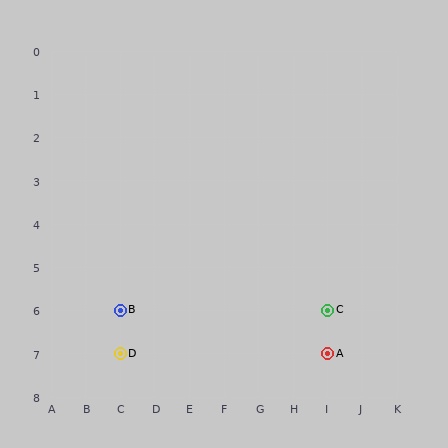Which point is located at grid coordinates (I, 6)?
Point C is at (I, 6).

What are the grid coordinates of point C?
Point C is at grid coordinates (I, 6).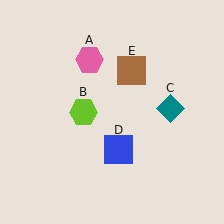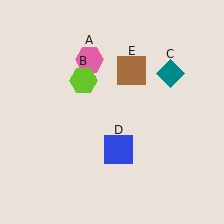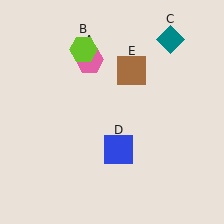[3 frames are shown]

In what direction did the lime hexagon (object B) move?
The lime hexagon (object B) moved up.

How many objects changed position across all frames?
2 objects changed position: lime hexagon (object B), teal diamond (object C).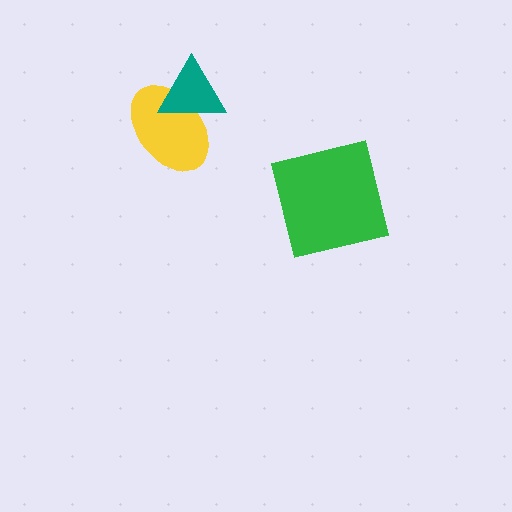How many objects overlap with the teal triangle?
1 object overlaps with the teal triangle.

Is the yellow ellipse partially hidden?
Yes, it is partially covered by another shape.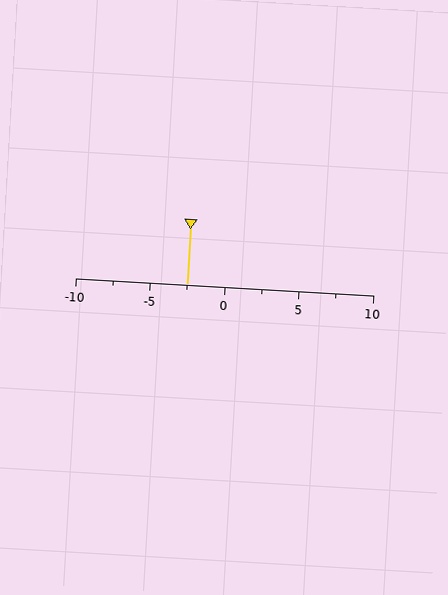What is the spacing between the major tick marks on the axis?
The major ticks are spaced 5 apart.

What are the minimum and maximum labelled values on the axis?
The axis runs from -10 to 10.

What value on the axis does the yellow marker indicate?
The marker indicates approximately -2.5.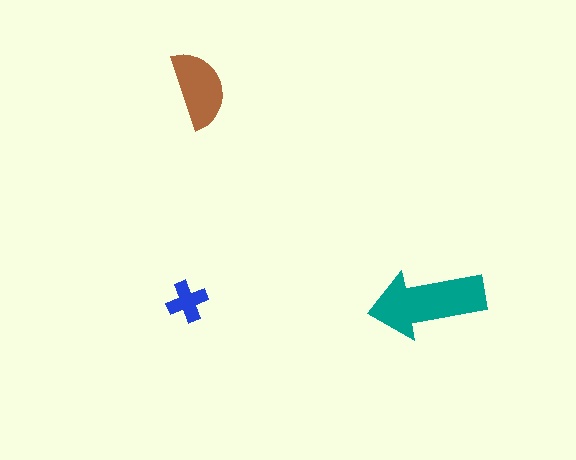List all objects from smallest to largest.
The blue cross, the brown semicircle, the teal arrow.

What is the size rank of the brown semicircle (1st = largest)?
2nd.